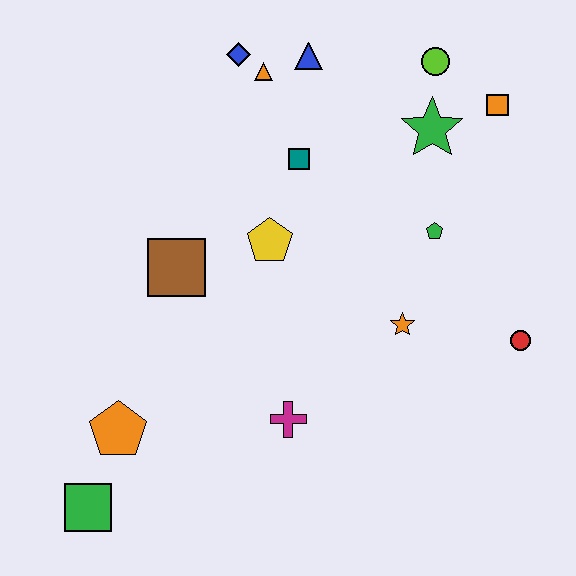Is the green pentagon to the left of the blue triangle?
No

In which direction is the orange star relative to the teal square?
The orange star is below the teal square.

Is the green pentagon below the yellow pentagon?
No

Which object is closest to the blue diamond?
The orange triangle is closest to the blue diamond.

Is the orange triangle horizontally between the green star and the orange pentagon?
Yes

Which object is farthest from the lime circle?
The green square is farthest from the lime circle.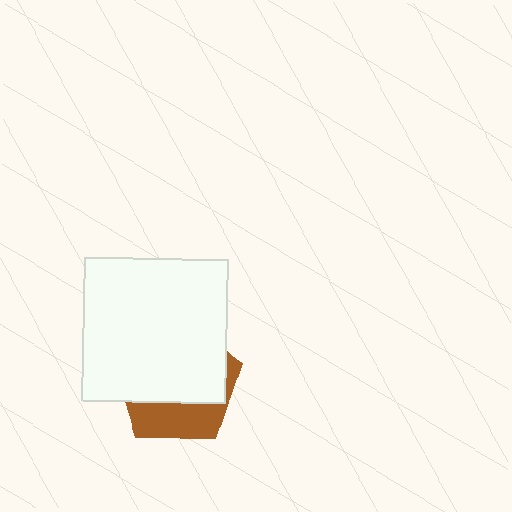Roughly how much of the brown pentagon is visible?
A small part of it is visible (roughly 32%).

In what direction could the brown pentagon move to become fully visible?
The brown pentagon could move down. That would shift it out from behind the white square entirely.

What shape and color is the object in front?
The object in front is a white square.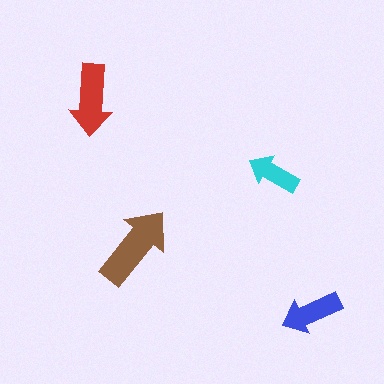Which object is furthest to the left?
The red arrow is leftmost.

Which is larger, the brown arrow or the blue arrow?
The brown one.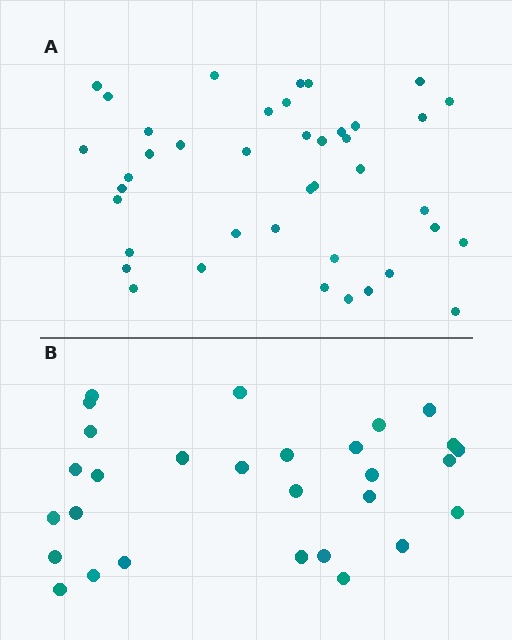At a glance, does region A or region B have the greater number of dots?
Region A (the top region) has more dots.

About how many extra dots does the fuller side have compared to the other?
Region A has roughly 12 or so more dots than region B.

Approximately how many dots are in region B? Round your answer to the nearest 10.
About 30 dots. (The exact count is 29, which rounds to 30.)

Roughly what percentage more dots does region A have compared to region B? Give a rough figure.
About 40% more.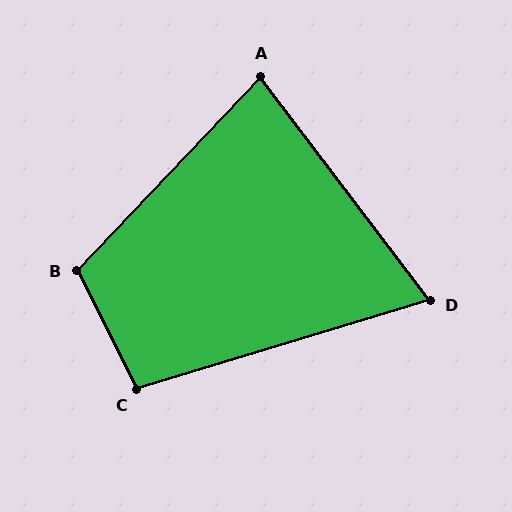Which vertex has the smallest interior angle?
D, at approximately 70 degrees.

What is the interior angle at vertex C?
Approximately 99 degrees (obtuse).